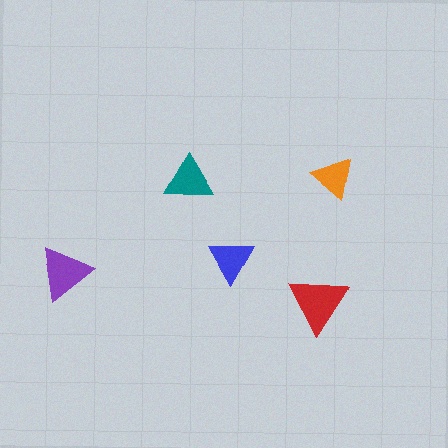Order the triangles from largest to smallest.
the red one, the purple one, the teal one, the blue one, the orange one.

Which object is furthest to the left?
The purple triangle is leftmost.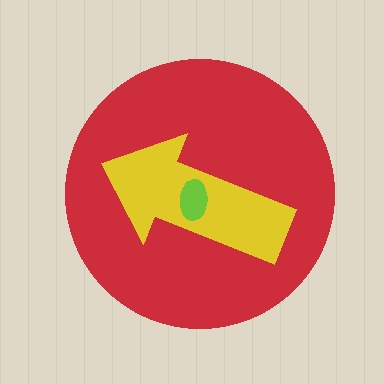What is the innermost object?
The lime ellipse.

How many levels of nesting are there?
3.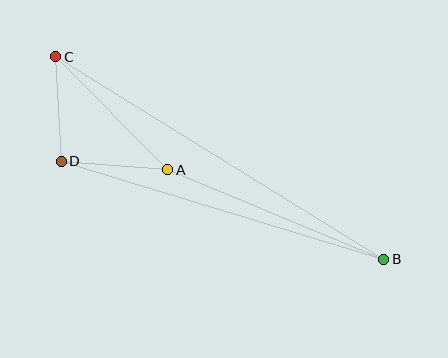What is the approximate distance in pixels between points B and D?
The distance between B and D is approximately 337 pixels.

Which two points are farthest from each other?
Points B and C are farthest from each other.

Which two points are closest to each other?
Points C and D are closest to each other.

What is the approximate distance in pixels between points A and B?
The distance between A and B is approximately 234 pixels.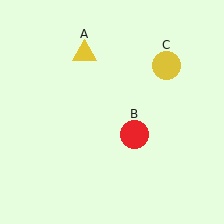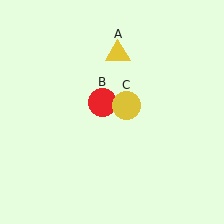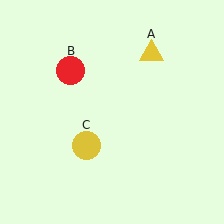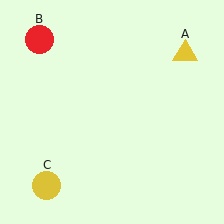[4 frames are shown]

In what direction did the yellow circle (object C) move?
The yellow circle (object C) moved down and to the left.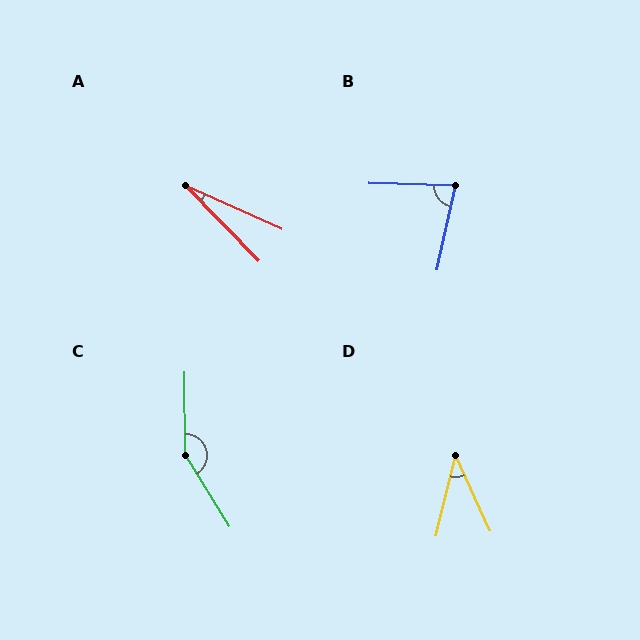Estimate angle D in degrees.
Approximately 38 degrees.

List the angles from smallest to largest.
A (22°), D (38°), B (80°), C (149°).